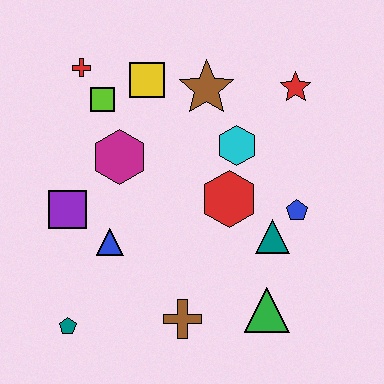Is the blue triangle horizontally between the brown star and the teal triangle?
No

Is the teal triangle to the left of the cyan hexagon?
No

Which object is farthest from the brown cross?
The red cross is farthest from the brown cross.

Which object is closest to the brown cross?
The green triangle is closest to the brown cross.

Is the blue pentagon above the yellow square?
No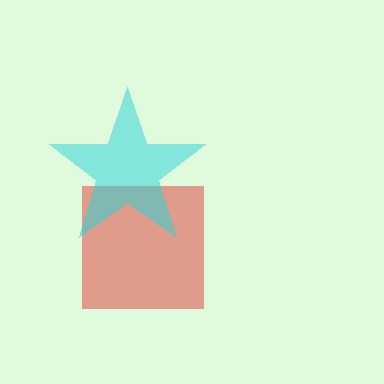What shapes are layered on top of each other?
The layered shapes are: a red square, a cyan star.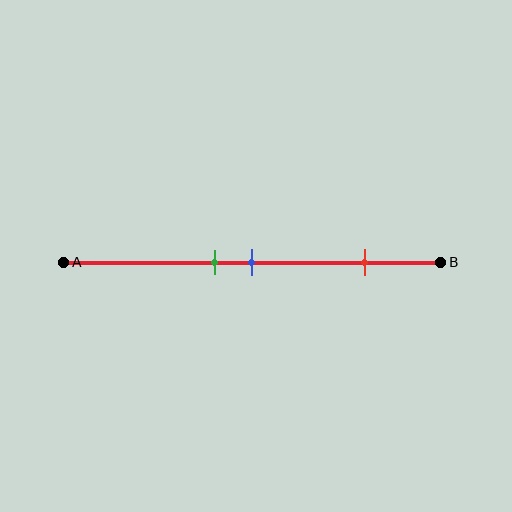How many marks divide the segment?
There are 3 marks dividing the segment.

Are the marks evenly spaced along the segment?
No, the marks are not evenly spaced.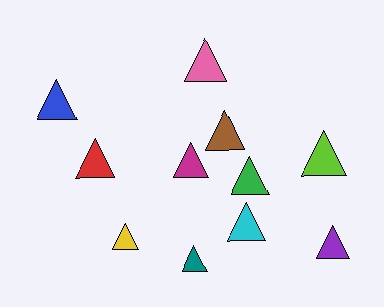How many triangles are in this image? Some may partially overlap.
There are 11 triangles.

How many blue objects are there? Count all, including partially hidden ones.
There is 1 blue object.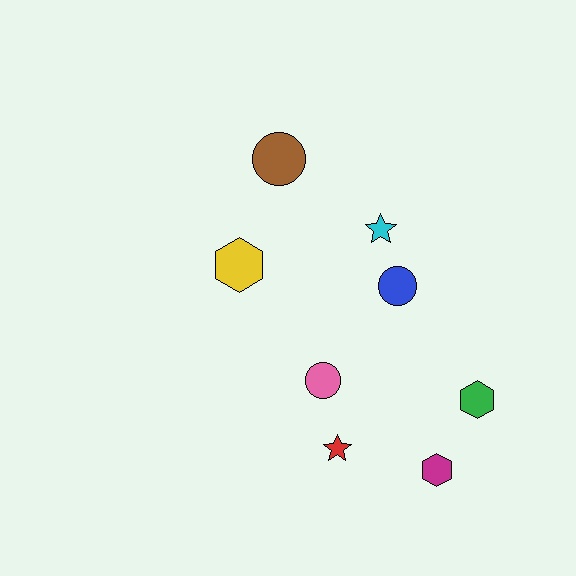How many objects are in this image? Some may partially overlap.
There are 8 objects.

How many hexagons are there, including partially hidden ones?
There are 3 hexagons.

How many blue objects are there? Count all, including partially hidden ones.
There is 1 blue object.